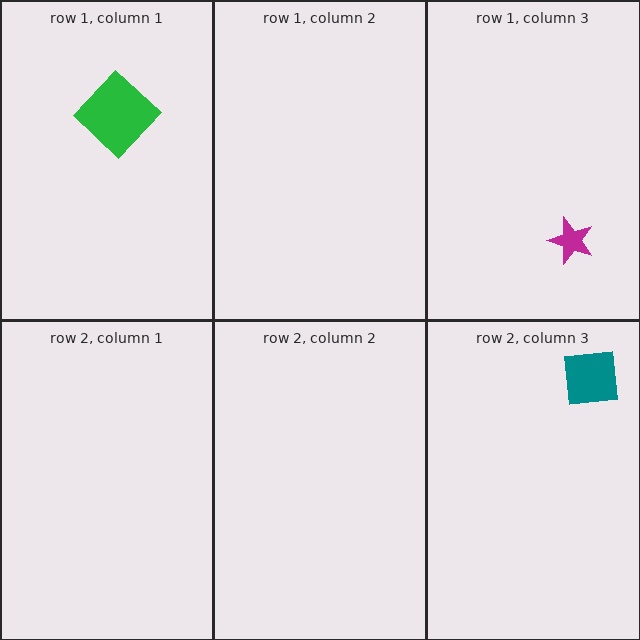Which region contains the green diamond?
The row 1, column 1 region.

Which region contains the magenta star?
The row 1, column 3 region.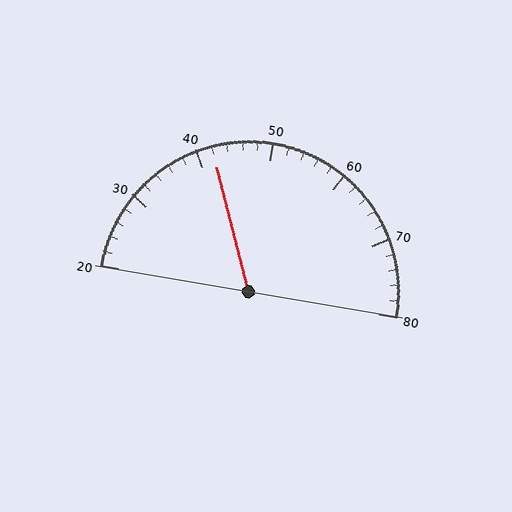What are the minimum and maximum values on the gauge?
The gauge ranges from 20 to 80.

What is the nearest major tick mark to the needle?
The nearest major tick mark is 40.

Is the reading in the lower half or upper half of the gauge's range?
The reading is in the lower half of the range (20 to 80).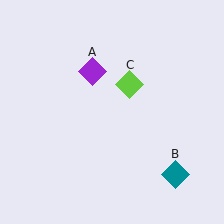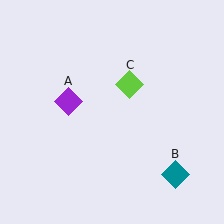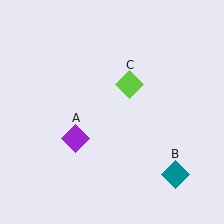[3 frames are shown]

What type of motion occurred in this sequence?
The purple diamond (object A) rotated counterclockwise around the center of the scene.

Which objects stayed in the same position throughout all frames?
Teal diamond (object B) and lime diamond (object C) remained stationary.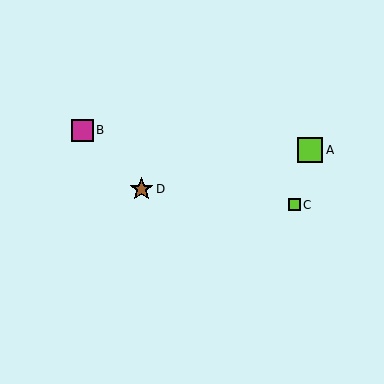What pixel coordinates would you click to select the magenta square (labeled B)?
Click at (83, 130) to select the magenta square B.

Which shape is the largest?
The lime square (labeled A) is the largest.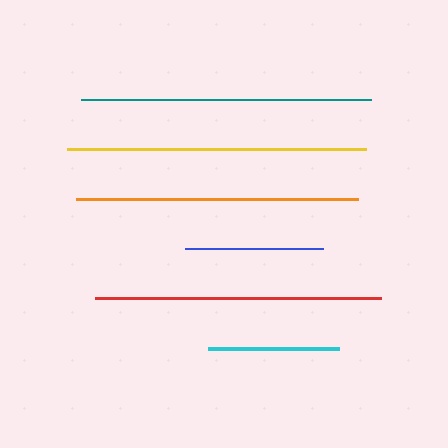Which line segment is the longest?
The yellow line is the longest at approximately 299 pixels.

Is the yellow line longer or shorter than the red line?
The yellow line is longer than the red line.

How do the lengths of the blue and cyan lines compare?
The blue and cyan lines are approximately the same length.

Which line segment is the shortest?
The cyan line is the shortest at approximately 131 pixels.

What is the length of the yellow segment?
The yellow segment is approximately 299 pixels long.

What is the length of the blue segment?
The blue segment is approximately 138 pixels long.